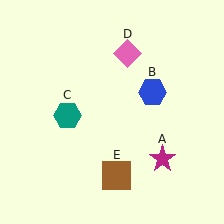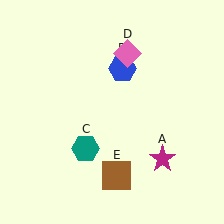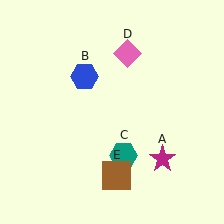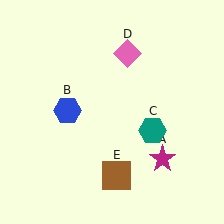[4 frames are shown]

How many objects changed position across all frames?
2 objects changed position: blue hexagon (object B), teal hexagon (object C).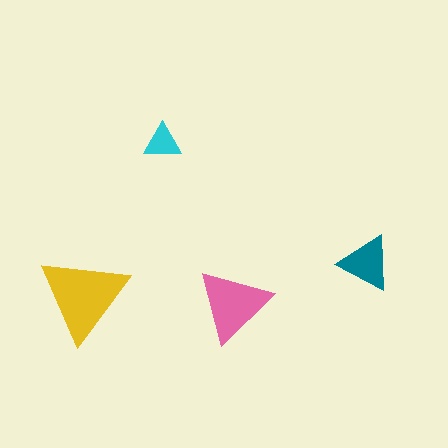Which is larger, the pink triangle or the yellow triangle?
The yellow one.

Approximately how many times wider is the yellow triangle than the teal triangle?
About 1.5 times wider.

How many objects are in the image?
There are 4 objects in the image.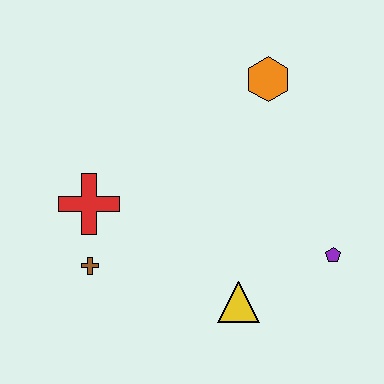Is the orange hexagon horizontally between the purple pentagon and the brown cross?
Yes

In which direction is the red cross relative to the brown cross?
The red cross is above the brown cross.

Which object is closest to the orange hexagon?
The purple pentagon is closest to the orange hexagon.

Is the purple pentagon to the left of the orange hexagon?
No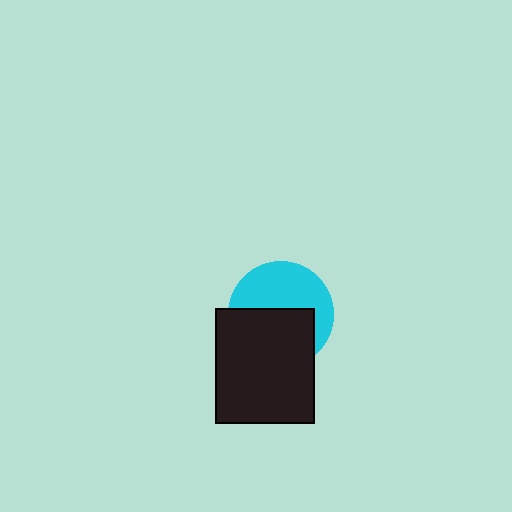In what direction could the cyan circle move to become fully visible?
The cyan circle could move up. That would shift it out from behind the black rectangle entirely.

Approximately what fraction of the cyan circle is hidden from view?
Roughly 51% of the cyan circle is hidden behind the black rectangle.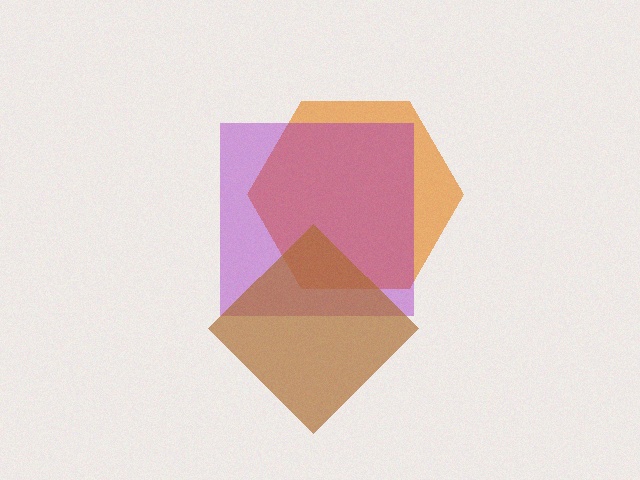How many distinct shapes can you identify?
There are 3 distinct shapes: an orange hexagon, a purple square, a brown diamond.